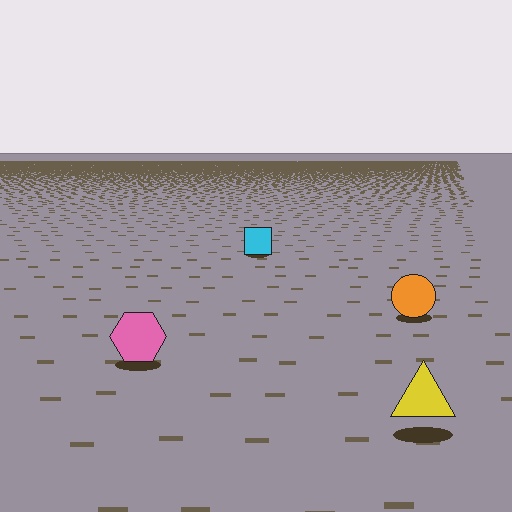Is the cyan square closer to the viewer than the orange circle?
No. The orange circle is closer — you can tell from the texture gradient: the ground texture is coarser near it.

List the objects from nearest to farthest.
From nearest to farthest: the yellow triangle, the pink hexagon, the orange circle, the cyan square.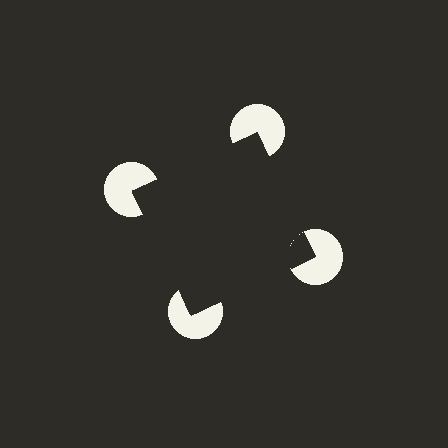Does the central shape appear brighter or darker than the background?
It typically appears slightly darker than the background, even though no actual brightness change is drawn.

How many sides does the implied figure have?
4 sides.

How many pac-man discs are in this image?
There are 4 — one at each vertex of the illusory square.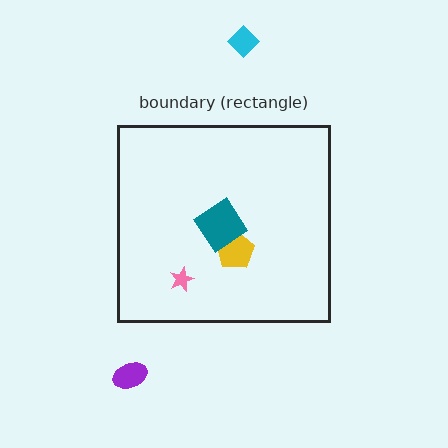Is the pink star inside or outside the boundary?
Inside.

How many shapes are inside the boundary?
5 inside, 2 outside.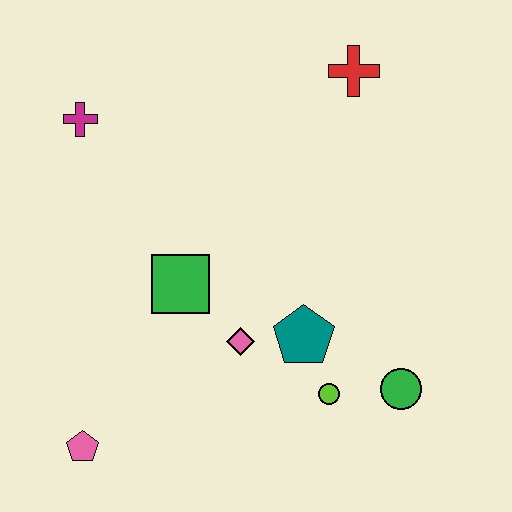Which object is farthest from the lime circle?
The magenta cross is farthest from the lime circle.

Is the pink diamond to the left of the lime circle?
Yes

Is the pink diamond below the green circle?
No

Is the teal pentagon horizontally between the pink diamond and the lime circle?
Yes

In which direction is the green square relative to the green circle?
The green square is to the left of the green circle.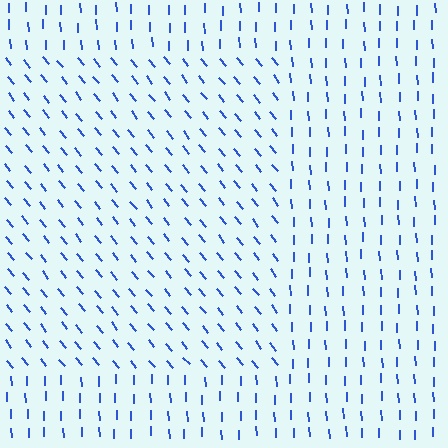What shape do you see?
I see a rectangle.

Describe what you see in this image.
The image is filled with small blue line segments. A rectangle region in the image has lines oriented differently from the surrounding lines, creating a visible texture boundary.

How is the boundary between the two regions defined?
The boundary is defined purely by a change in line orientation (approximately 36 degrees difference). All lines are the same color and thickness.